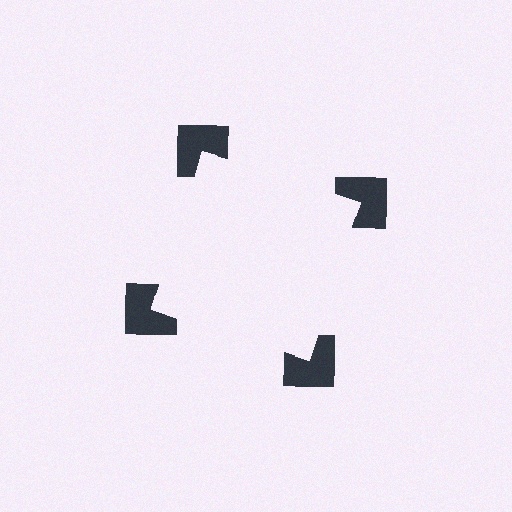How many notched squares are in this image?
There are 4 — one at each vertex of the illusory square.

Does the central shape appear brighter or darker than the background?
It typically appears slightly brighter than the background, even though no actual brightness change is drawn.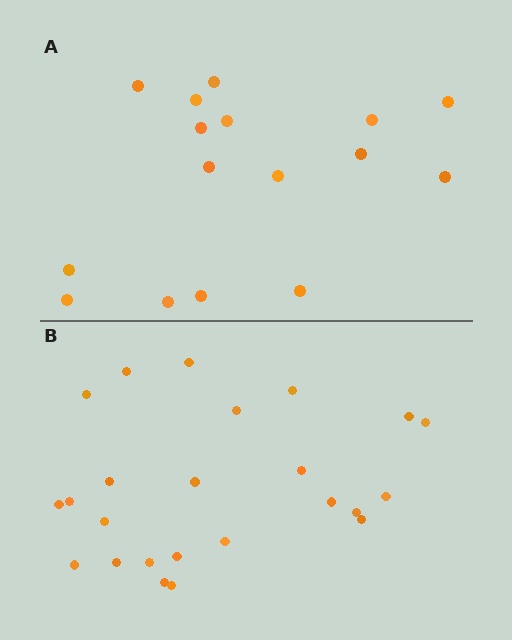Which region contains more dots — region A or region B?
Region B (the bottom region) has more dots.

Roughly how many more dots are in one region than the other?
Region B has roughly 8 or so more dots than region A.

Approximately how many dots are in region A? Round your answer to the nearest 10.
About 20 dots. (The exact count is 16, which rounds to 20.)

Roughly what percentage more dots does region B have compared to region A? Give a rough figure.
About 50% more.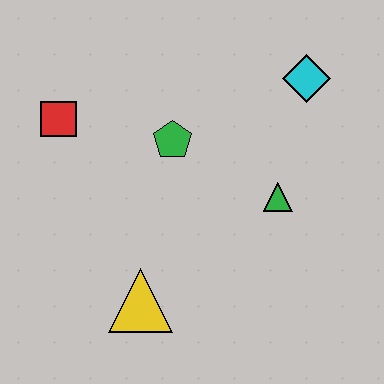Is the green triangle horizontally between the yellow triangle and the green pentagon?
No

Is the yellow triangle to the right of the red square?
Yes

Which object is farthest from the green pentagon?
The yellow triangle is farthest from the green pentagon.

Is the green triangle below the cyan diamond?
Yes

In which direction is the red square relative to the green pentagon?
The red square is to the left of the green pentagon.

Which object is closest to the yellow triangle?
The green pentagon is closest to the yellow triangle.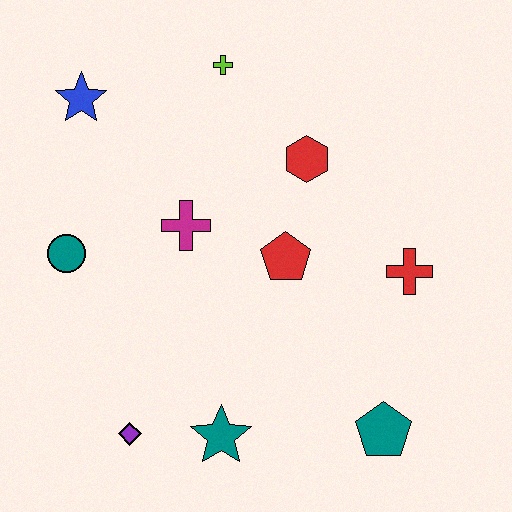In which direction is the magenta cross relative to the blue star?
The magenta cross is below the blue star.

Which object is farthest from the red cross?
The blue star is farthest from the red cross.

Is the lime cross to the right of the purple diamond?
Yes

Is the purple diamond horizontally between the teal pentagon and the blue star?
Yes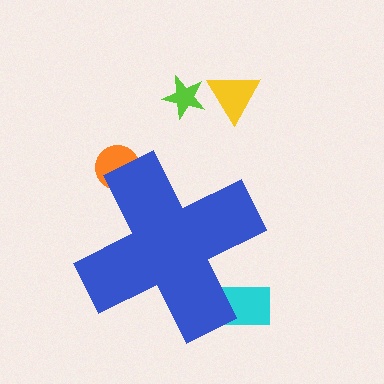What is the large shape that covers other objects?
A blue cross.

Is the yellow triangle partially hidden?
No, the yellow triangle is fully visible.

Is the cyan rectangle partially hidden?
Yes, the cyan rectangle is partially hidden behind the blue cross.